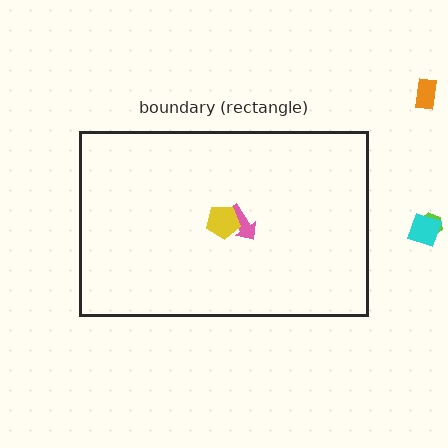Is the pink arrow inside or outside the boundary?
Inside.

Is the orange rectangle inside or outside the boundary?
Outside.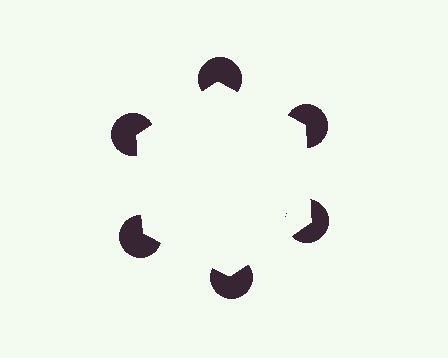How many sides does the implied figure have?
6 sides.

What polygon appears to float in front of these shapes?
An illusory hexagon — its edges are inferred from the aligned wedge cuts in the pac-man discs, not physically drawn.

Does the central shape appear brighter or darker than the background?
It typically appears slightly brighter than the background, even though no actual brightness change is drawn.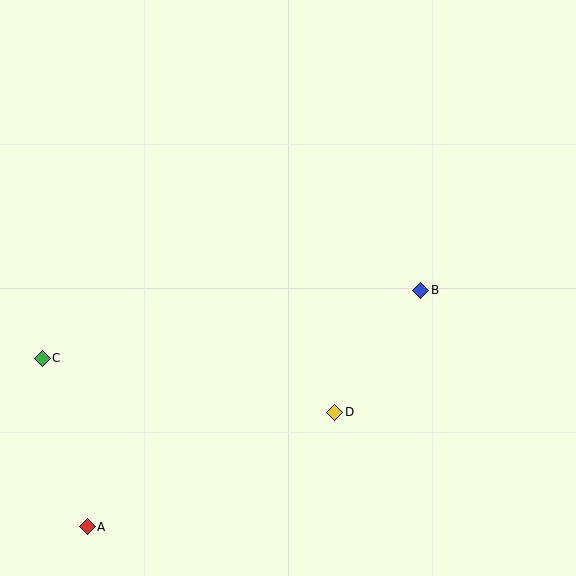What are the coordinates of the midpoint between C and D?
The midpoint between C and D is at (189, 385).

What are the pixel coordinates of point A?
Point A is at (87, 527).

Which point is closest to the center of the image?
Point B at (421, 290) is closest to the center.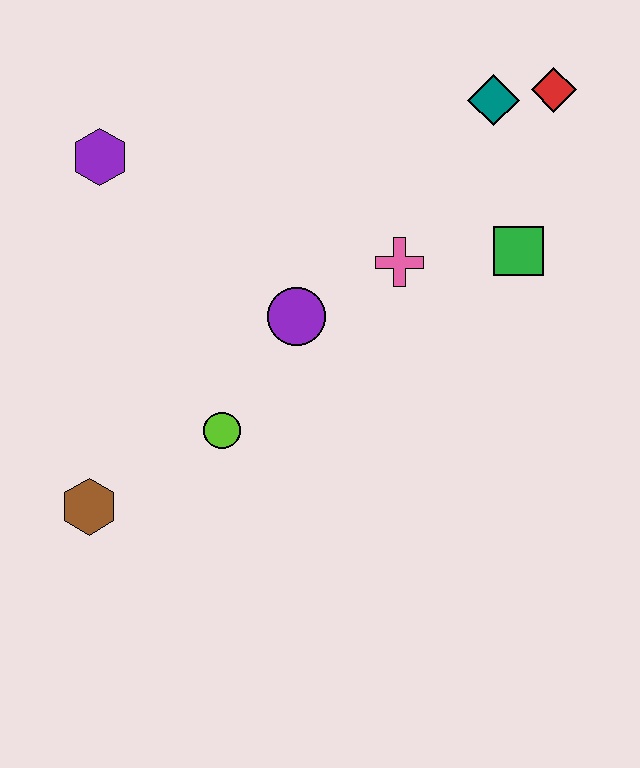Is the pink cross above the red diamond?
No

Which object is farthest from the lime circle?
The red diamond is farthest from the lime circle.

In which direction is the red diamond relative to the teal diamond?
The red diamond is to the right of the teal diamond.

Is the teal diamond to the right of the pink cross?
Yes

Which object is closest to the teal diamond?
The red diamond is closest to the teal diamond.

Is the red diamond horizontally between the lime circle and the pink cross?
No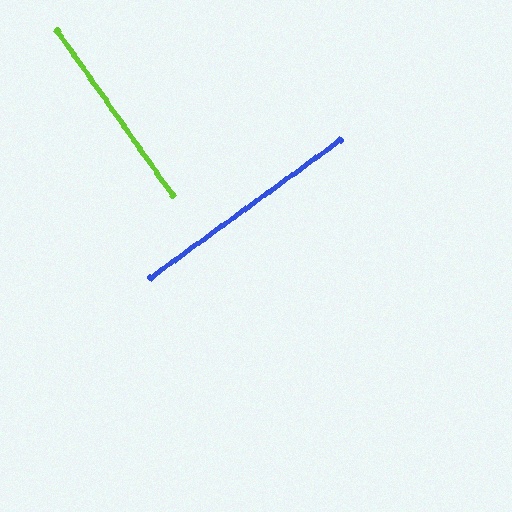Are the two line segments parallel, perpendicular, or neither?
Perpendicular — they meet at approximately 89°.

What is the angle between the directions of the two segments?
Approximately 89 degrees.